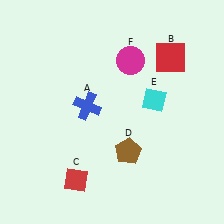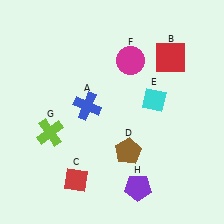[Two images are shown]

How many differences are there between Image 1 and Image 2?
There are 2 differences between the two images.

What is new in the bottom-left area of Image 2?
A lime cross (G) was added in the bottom-left area of Image 2.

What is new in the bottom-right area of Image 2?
A purple pentagon (H) was added in the bottom-right area of Image 2.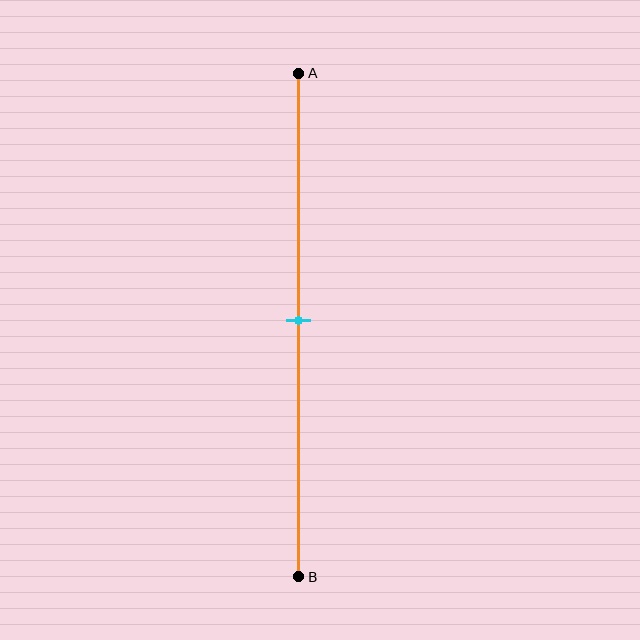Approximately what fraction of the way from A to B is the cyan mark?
The cyan mark is approximately 50% of the way from A to B.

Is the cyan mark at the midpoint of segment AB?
Yes, the mark is approximately at the midpoint.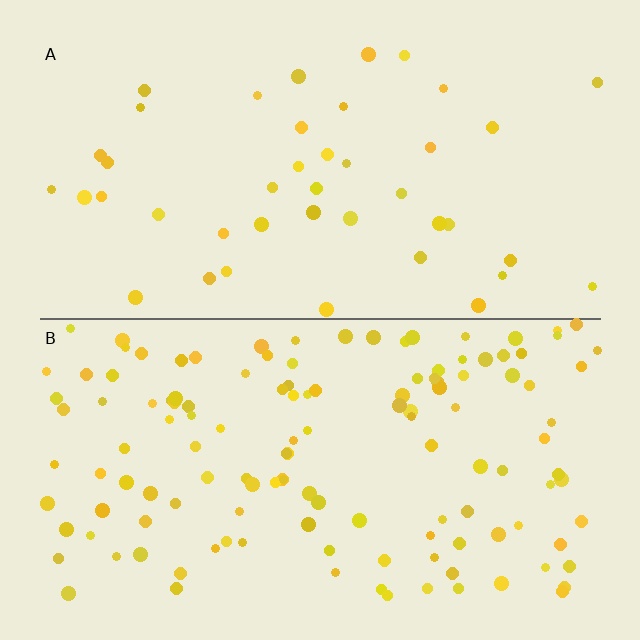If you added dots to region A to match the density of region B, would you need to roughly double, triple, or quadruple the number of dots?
Approximately triple.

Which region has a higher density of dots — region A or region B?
B (the bottom).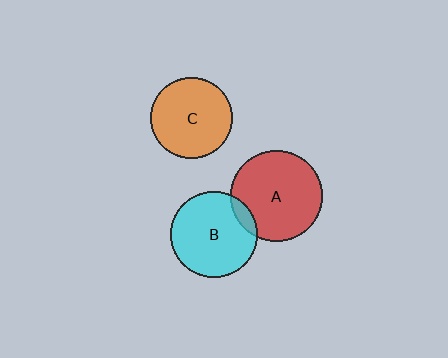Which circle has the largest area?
Circle A (red).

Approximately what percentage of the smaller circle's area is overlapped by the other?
Approximately 10%.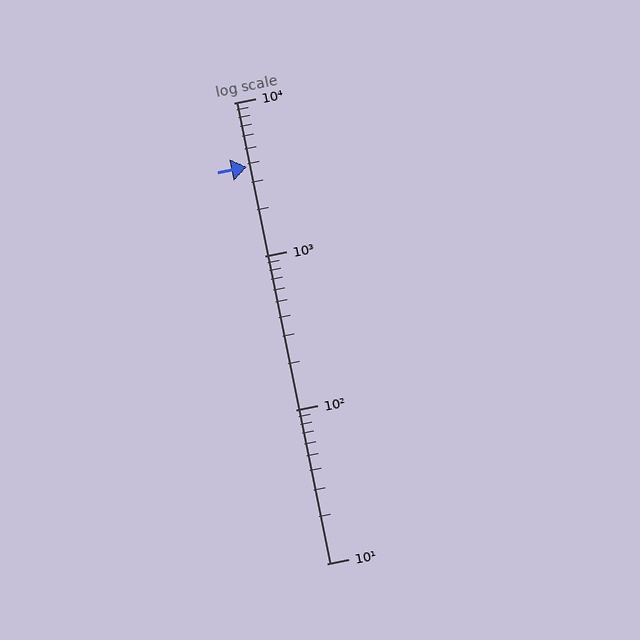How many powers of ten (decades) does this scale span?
The scale spans 3 decades, from 10 to 10000.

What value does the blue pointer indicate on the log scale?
The pointer indicates approximately 3800.